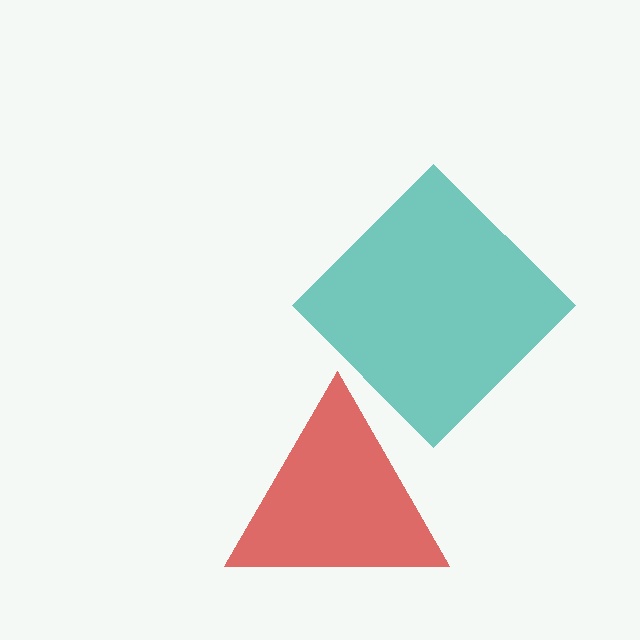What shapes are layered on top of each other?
The layered shapes are: a teal diamond, a red triangle.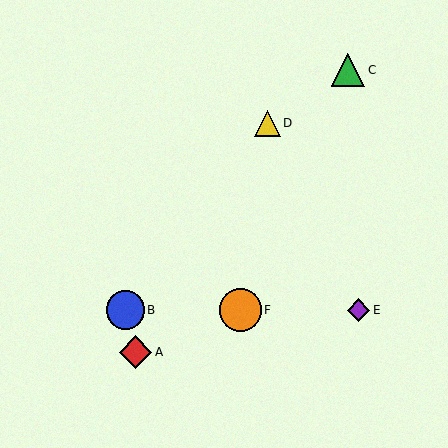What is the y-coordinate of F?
Object F is at y≈310.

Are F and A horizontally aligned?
No, F is at y≈310 and A is at y≈352.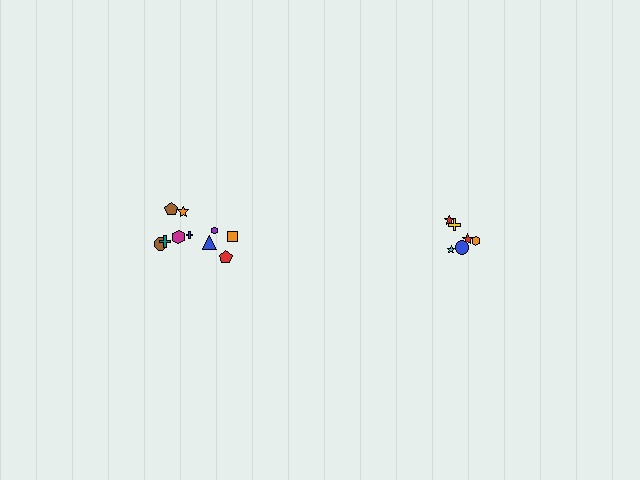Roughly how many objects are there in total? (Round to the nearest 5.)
Roughly 15 objects in total.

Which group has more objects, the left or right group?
The left group.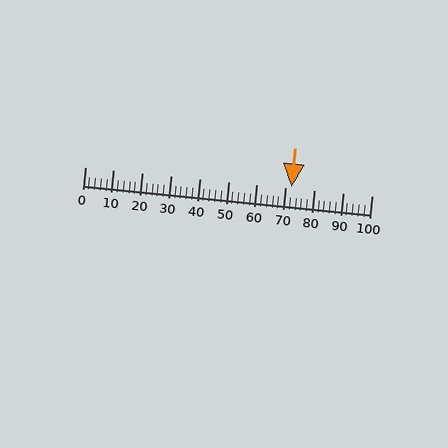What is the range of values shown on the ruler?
The ruler shows values from 0 to 100.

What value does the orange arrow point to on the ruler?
The orange arrow points to approximately 72.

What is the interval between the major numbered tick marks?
The major tick marks are spaced 10 units apart.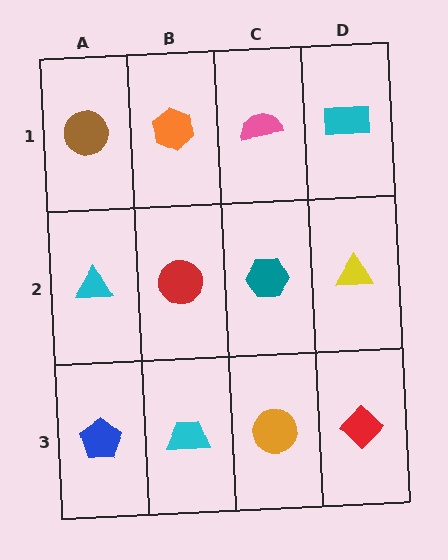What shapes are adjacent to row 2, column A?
A brown circle (row 1, column A), a blue pentagon (row 3, column A), a red circle (row 2, column B).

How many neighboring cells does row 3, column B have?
3.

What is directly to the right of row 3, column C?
A red diamond.